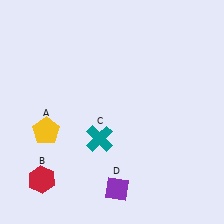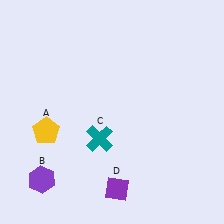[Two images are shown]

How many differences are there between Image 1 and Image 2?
There is 1 difference between the two images.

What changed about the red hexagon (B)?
In Image 1, B is red. In Image 2, it changed to purple.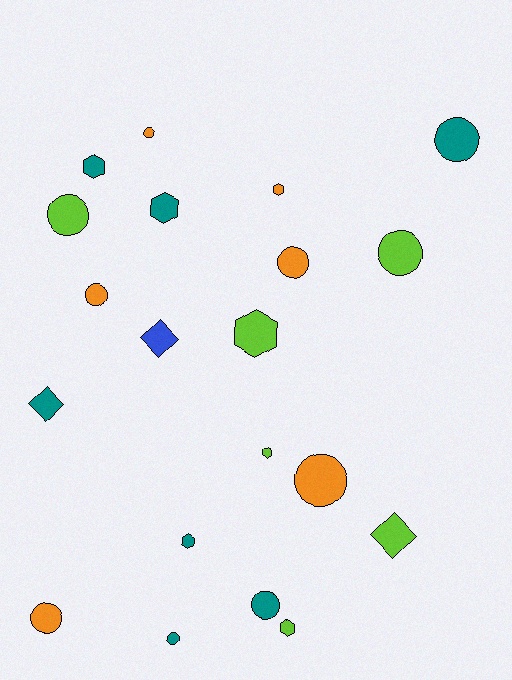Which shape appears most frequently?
Circle, with 10 objects.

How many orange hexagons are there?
There is 1 orange hexagon.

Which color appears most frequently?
Teal, with 7 objects.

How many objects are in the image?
There are 20 objects.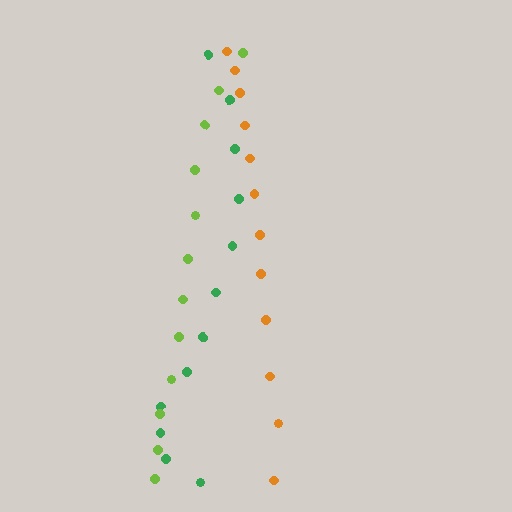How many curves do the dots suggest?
There are 3 distinct paths.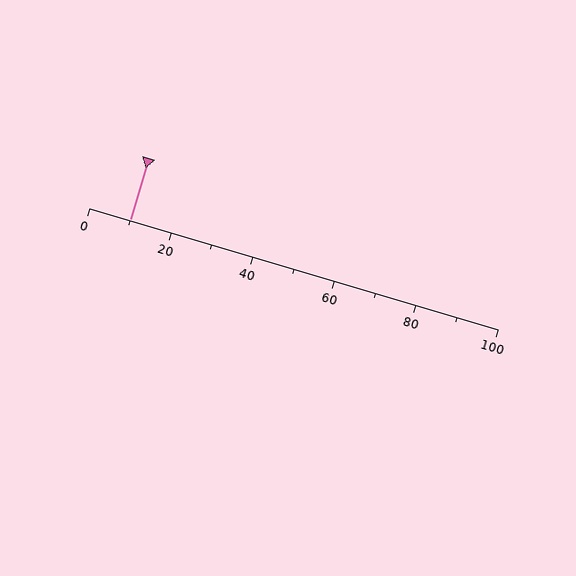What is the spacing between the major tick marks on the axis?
The major ticks are spaced 20 apart.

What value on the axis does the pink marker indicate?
The marker indicates approximately 10.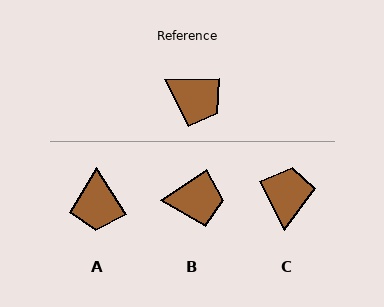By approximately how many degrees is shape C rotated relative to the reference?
Approximately 116 degrees counter-clockwise.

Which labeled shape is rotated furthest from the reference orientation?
C, about 116 degrees away.